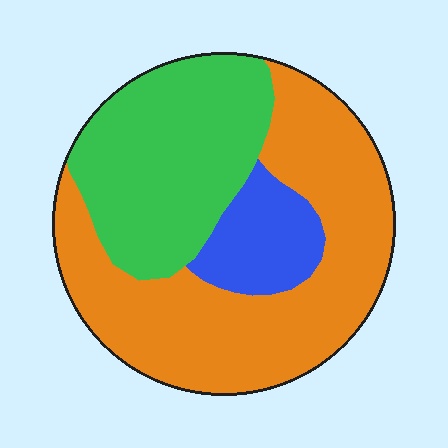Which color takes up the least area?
Blue, at roughly 10%.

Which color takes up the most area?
Orange, at roughly 55%.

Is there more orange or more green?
Orange.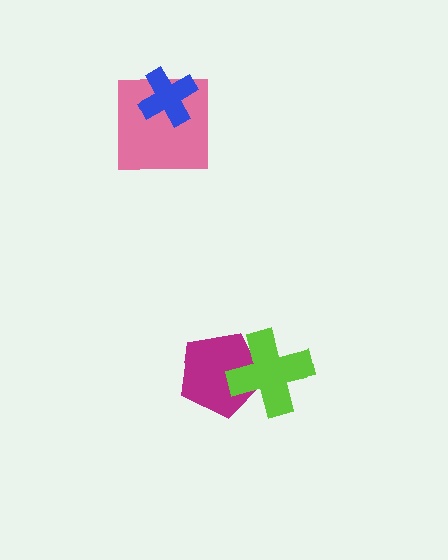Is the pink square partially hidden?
Yes, it is partially covered by another shape.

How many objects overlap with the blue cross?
1 object overlaps with the blue cross.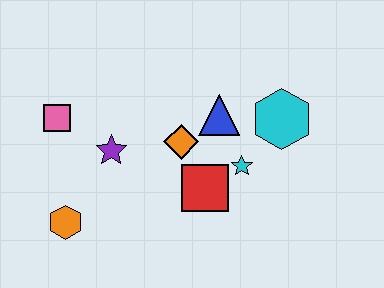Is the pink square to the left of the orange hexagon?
Yes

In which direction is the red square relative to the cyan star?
The red square is to the left of the cyan star.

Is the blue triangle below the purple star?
No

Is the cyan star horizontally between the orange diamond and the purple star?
No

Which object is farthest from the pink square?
The cyan hexagon is farthest from the pink square.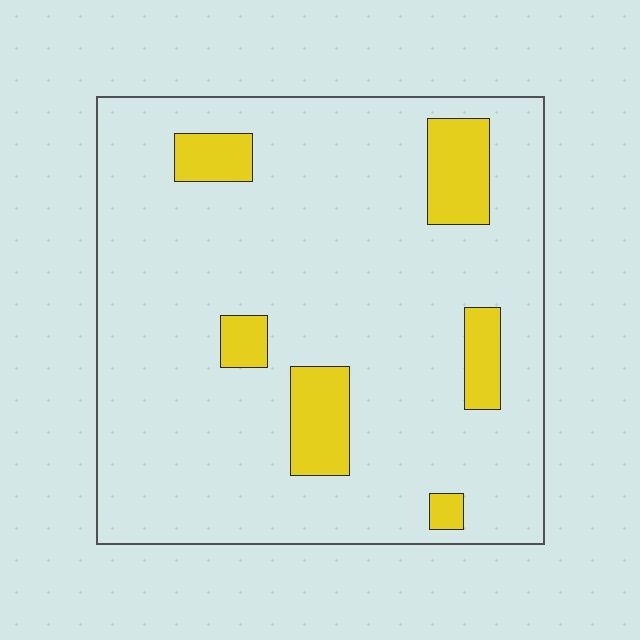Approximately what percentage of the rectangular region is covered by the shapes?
Approximately 10%.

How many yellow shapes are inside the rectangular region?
6.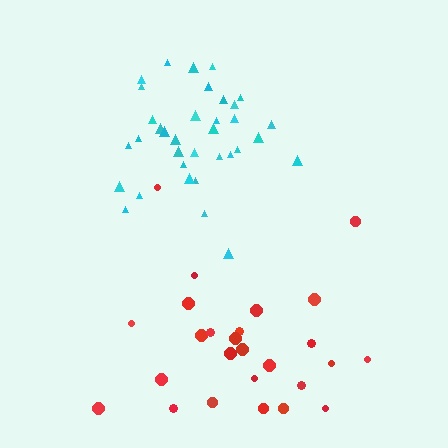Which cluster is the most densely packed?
Cyan.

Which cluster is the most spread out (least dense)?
Red.